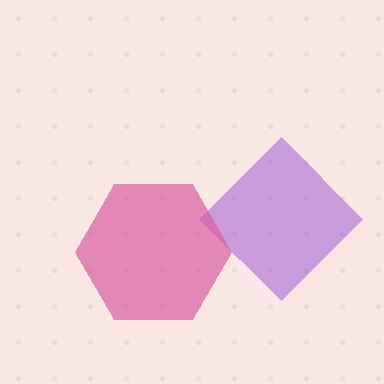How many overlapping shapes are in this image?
There are 2 overlapping shapes in the image.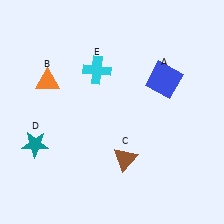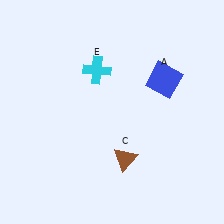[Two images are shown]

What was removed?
The orange triangle (B), the teal star (D) were removed in Image 2.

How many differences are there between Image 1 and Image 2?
There are 2 differences between the two images.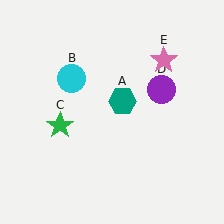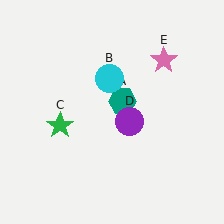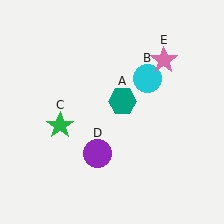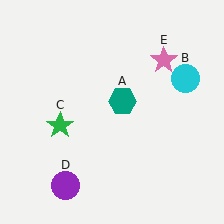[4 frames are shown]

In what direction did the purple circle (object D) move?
The purple circle (object D) moved down and to the left.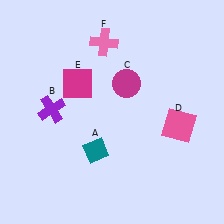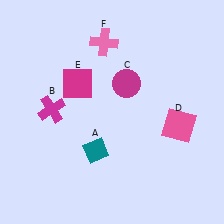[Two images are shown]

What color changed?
The cross (B) changed from purple in Image 1 to magenta in Image 2.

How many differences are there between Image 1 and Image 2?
There is 1 difference between the two images.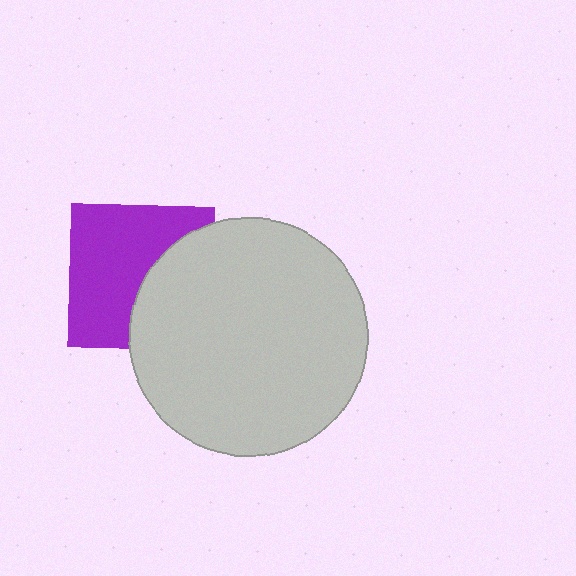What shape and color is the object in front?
The object in front is a light gray circle.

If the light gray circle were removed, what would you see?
You would see the complete purple square.